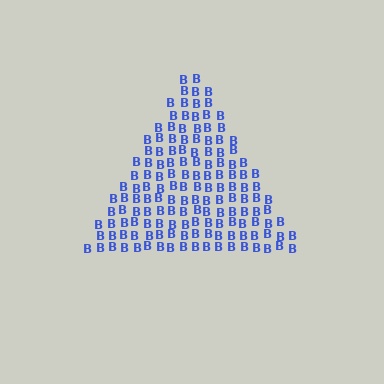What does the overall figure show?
The overall figure shows a triangle.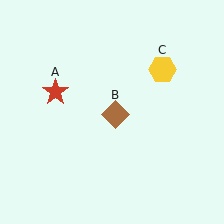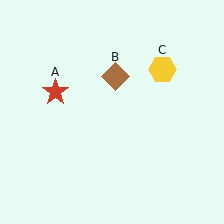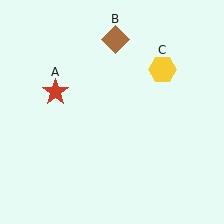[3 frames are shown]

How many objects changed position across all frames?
1 object changed position: brown diamond (object B).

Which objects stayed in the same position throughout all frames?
Red star (object A) and yellow hexagon (object C) remained stationary.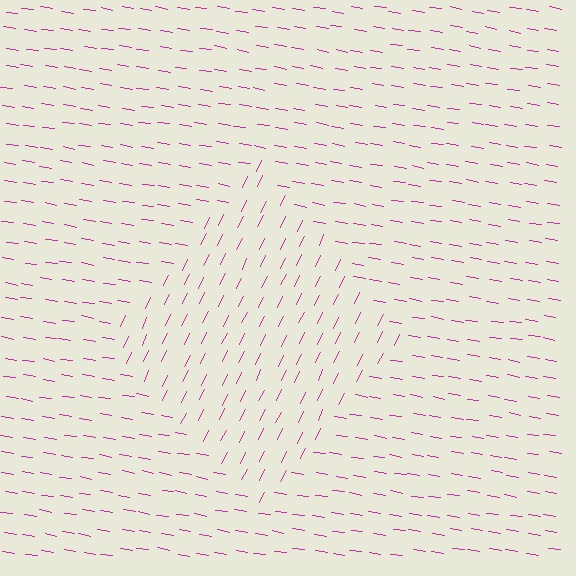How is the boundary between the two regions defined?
The boundary is defined purely by a change in line orientation (approximately 73 degrees difference). All lines are the same color and thickness.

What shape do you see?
I see a diamond.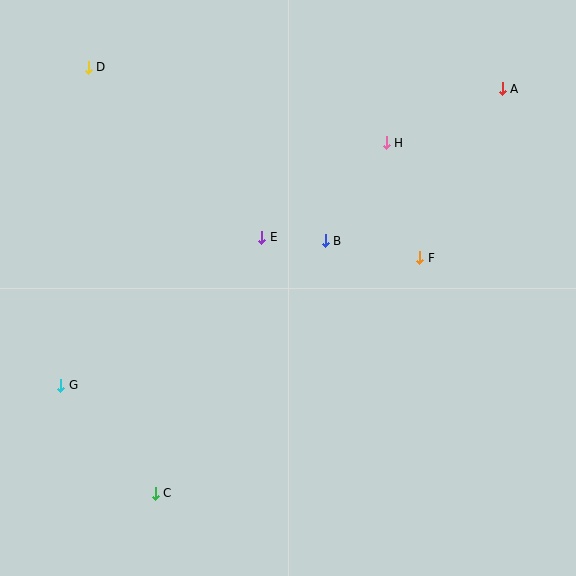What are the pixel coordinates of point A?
Point A is at (502, 89).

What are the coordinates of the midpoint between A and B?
The midpoint between A and B is at (414, 165).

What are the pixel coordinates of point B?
Point B is at (325, 241).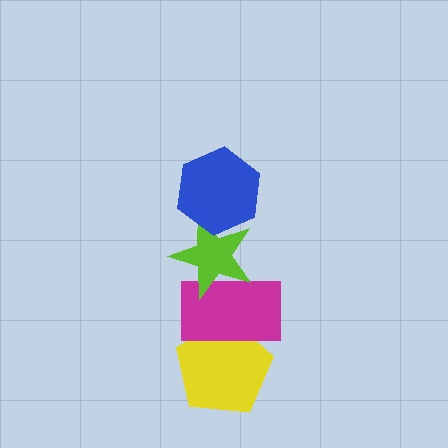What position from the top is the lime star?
The lime star is 2nd from the top.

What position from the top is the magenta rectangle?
The magenta rectangle is 3rd from the top.